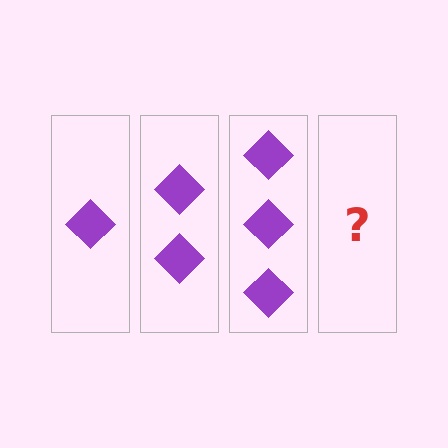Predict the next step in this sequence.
The next step is 4 diamonds.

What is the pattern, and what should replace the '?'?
The pattern is that each step adds one more diamond. The '?' should be 4 diamonds.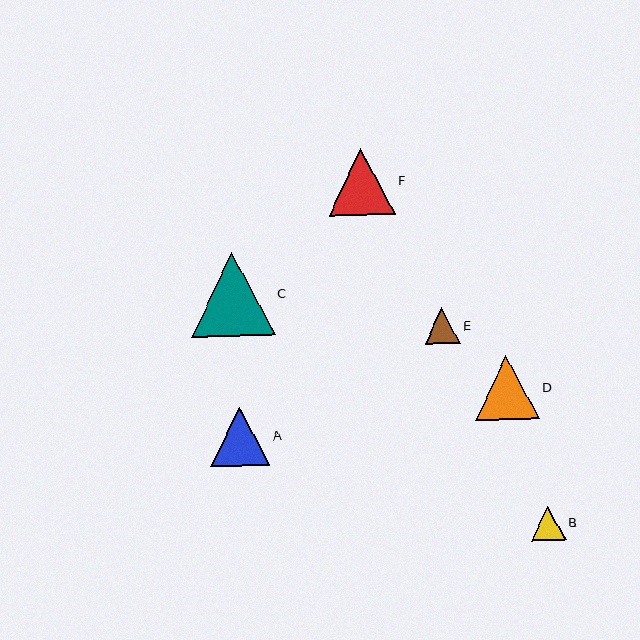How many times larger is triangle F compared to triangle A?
Triangle F is approximately 1.1 times the size of triangle A.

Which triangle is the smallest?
Triangle B is the smallest with a size of approximately 35 pixels.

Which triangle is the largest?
Triangle C is the largest with a size of approximately 84 pixels.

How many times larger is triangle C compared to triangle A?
Triangle C is approximately 1.4 times the size of triangle A.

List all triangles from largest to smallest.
From largest to smallest: C, F, D, A, E, B.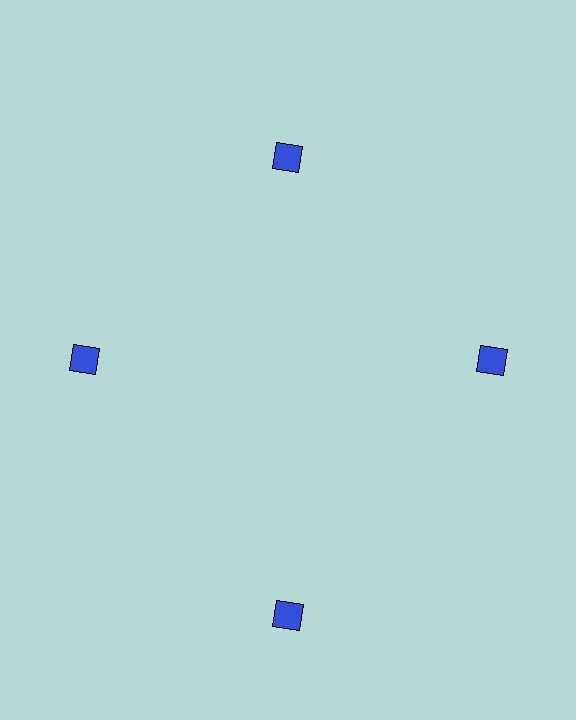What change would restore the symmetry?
The symmetry would be restored by moving it inward, back onto the ring so that all 4 diamonds sit at equal angles and equal distance from the center.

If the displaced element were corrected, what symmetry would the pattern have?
It would have 4-fold rotational symmetry — the pattern would map onto itself every 90 degrees.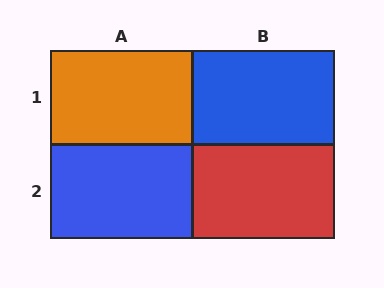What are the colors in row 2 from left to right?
Blue, red.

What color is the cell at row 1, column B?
Blue.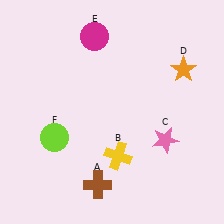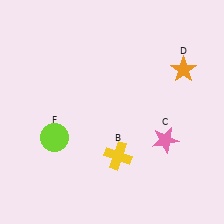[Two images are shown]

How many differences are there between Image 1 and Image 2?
There are 2 differences between the two images.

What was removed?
The magenta circle (E), the brown cross (A) were removed in Image 2.